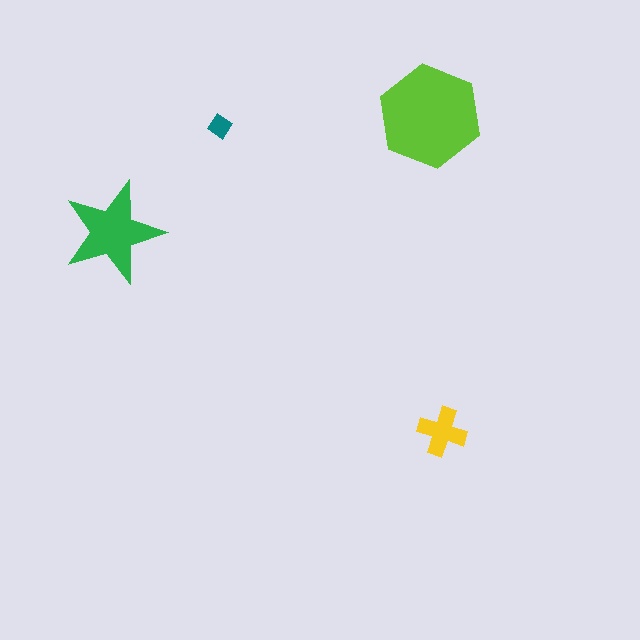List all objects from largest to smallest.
The lime hexagon, the green star, the yellow cross, the teal diamond.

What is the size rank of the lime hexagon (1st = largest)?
1st.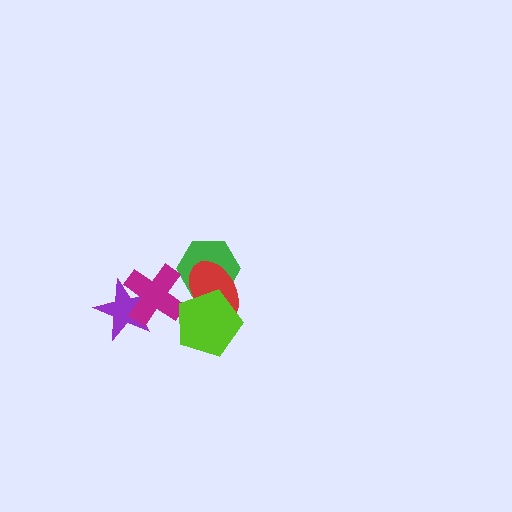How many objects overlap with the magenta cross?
1 object overlaps with the magenta cross.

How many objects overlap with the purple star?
1 object overlaps with the purple star.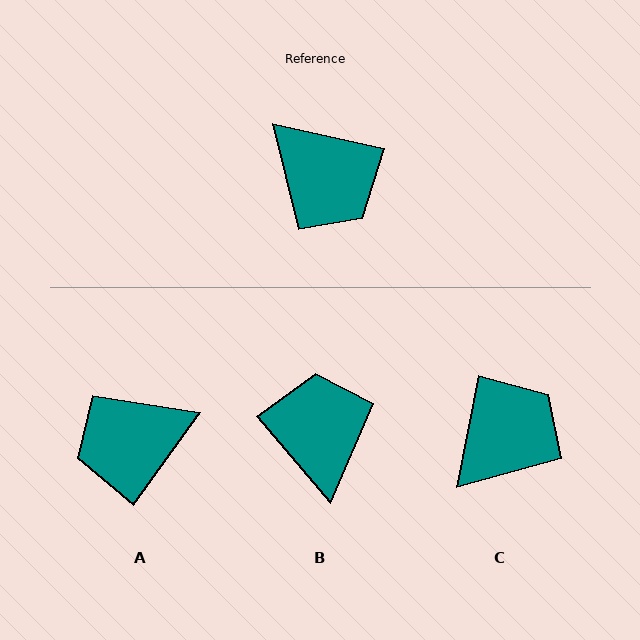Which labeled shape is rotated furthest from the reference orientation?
B, about 143 degrees away.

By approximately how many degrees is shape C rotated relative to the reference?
Approximately 92 degrees counter-clockwise.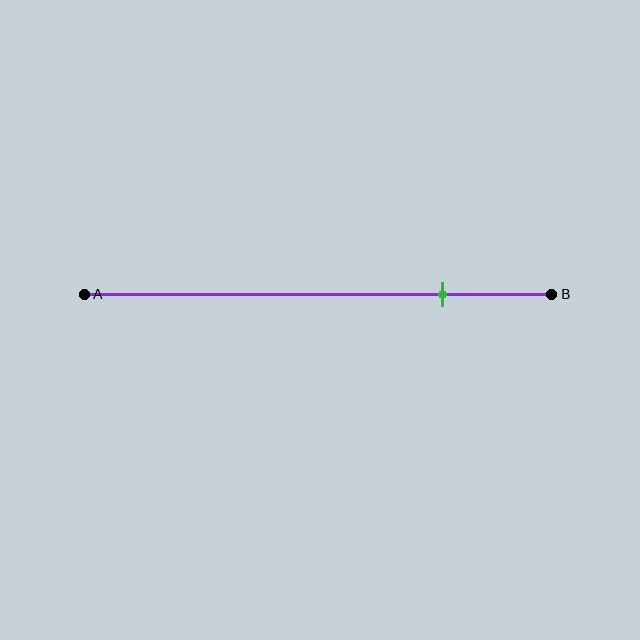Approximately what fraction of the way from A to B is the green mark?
The green mark is approximately 75% of the way from A to B.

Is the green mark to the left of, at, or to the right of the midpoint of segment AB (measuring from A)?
The green mark is to the right of the midpoint of segment AB.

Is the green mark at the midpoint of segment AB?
No, the mark is at about 75% from A, not at the 50% midpoint.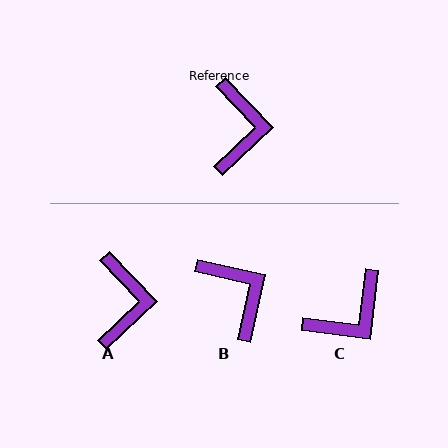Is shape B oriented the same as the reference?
No, it is off by about 34 degrees.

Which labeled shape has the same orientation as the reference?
A.